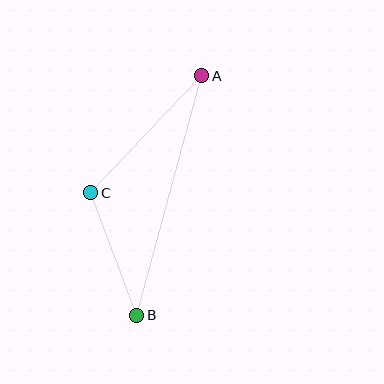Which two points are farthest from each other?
Points A and B are farthest from each other.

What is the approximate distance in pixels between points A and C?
The distance between A and C is approximately 161 pixels.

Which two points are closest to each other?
Points B and C are closest to each other.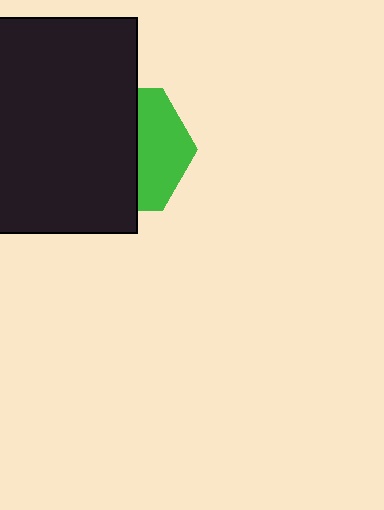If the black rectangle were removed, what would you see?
You would see the complete green hexagon.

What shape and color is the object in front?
The object in front is a black rectangle.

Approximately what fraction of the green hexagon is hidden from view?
Roughly 59% of the green hexagon is hidden behind the black rectangle.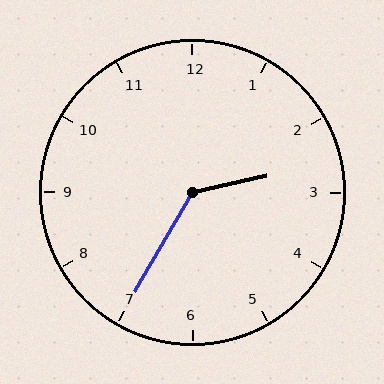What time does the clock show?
2:35.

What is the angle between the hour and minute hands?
Approximately 132 degrees.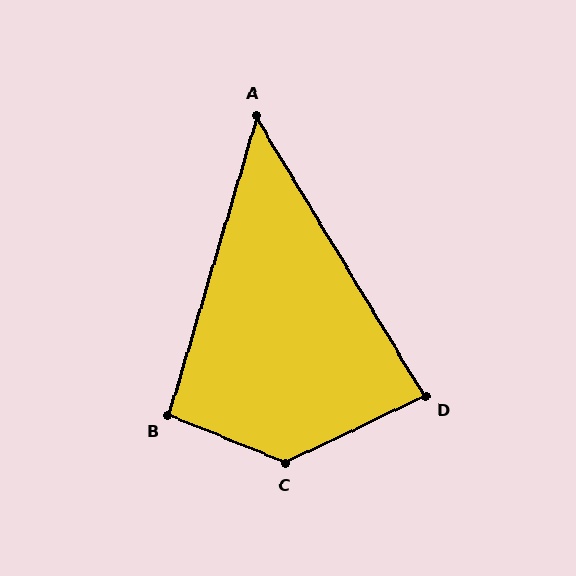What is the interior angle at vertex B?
Approximately 96 degrees (obtuse).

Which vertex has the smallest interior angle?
A, at approximately 48 degrees.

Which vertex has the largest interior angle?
C, at approximately 132 degrees.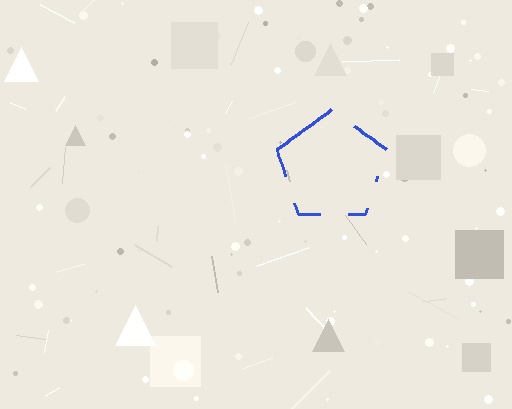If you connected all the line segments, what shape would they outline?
They would outline a pentagon.